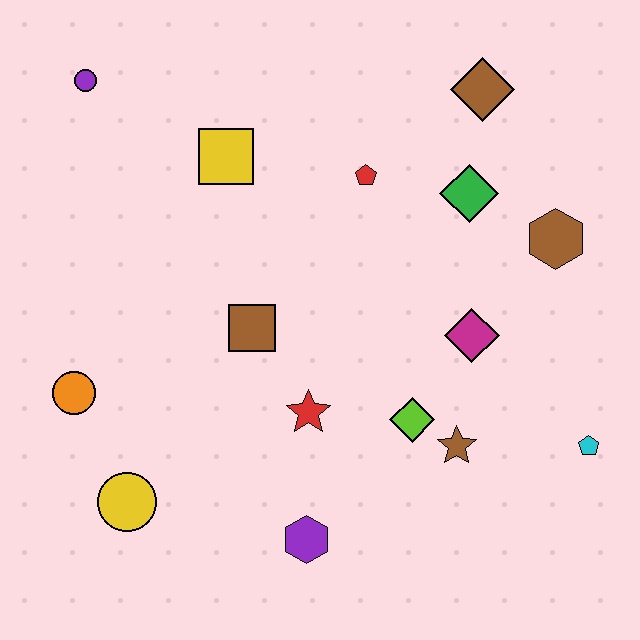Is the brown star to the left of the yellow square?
No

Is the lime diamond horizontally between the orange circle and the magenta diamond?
Yes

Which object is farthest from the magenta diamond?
The purple circle is farthest from the magenta diamond.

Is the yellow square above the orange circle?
Yes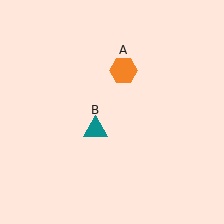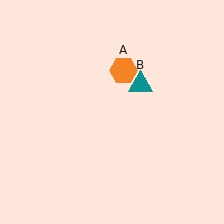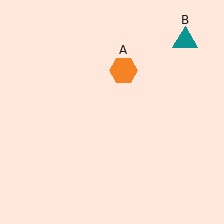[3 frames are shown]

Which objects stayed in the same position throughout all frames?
Orange hexagon (object A) remained stationary.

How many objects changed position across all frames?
1 object changed position: teal triangle (object B).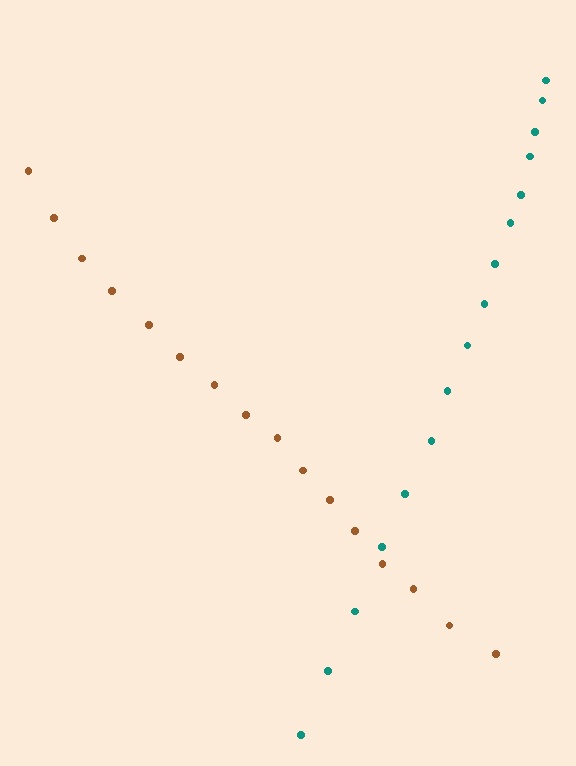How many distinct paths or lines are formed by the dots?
There are 2 distinct paths.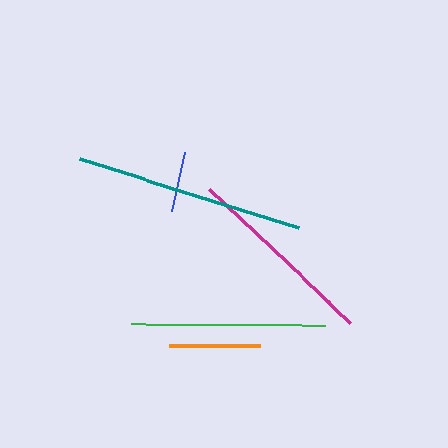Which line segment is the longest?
The teal line is the longest at approximately 230 pixels.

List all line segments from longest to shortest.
From longest to shortest: teal, green, magenta, orange, blue.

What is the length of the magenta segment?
The magenta segment is approximately 194 pixels long.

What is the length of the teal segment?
The teal segment is approximately 230 pixels long.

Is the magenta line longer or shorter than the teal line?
The teal line is longer than the magenta line.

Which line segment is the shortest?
The blue line is the shortest at approximately 60 pixels.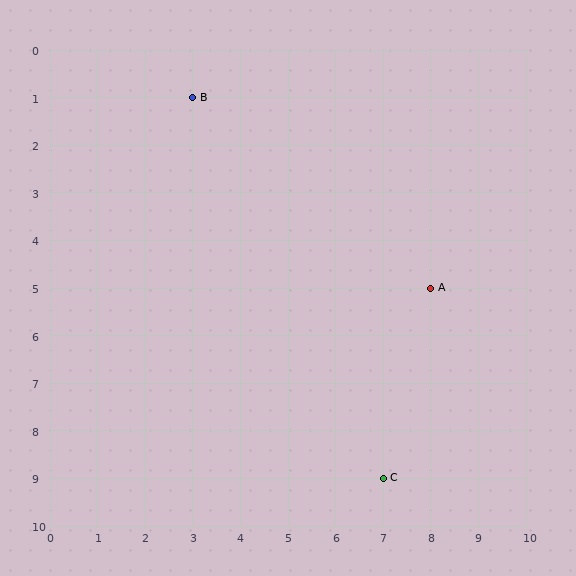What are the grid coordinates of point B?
Point B is at grid coordinates (3, 1).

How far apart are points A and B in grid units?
Points A and B are 5 columns and 4 rows apart (about 6.4 grid units diagonally).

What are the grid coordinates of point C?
Point C is at grid coordinates (7, 9).